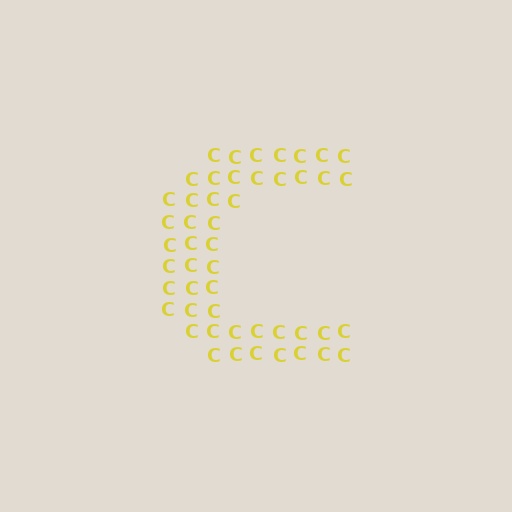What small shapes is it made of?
It is made of small letter C's.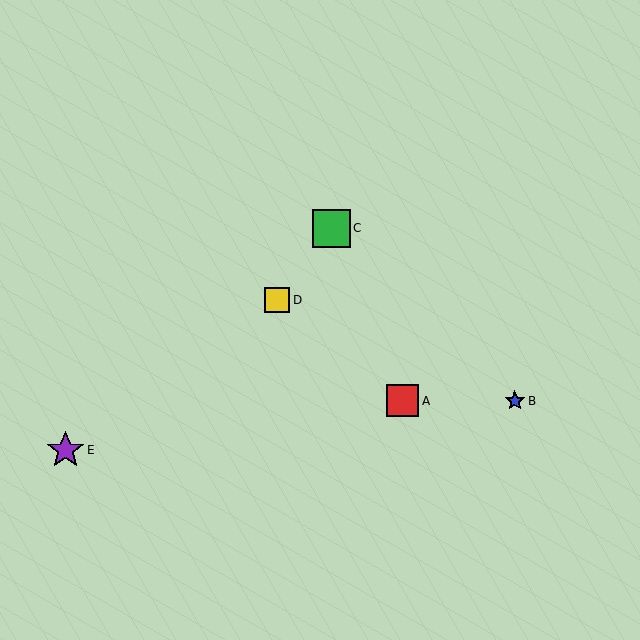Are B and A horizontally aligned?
Yes, both are at y≈401.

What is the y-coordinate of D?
Object D is at y≈300.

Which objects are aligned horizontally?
Objects A, B are aligned horizontally.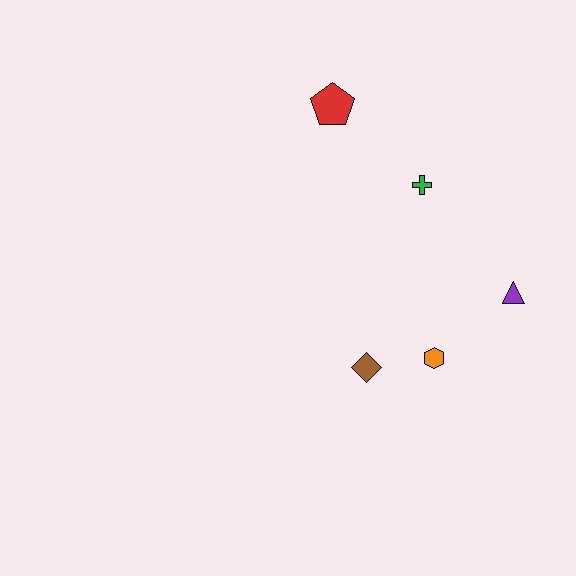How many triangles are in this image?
There is 1 triangle.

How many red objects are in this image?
There is 1 red object.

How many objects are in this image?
There are 5 objects.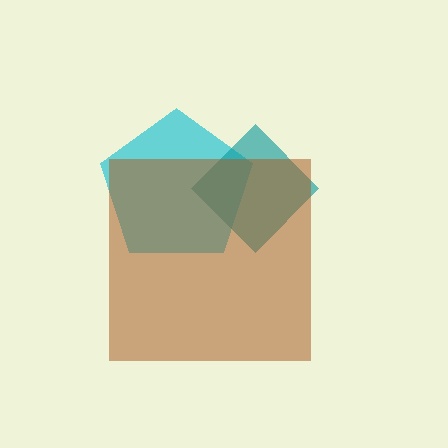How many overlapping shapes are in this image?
There are 3 overlapping shapes in the image.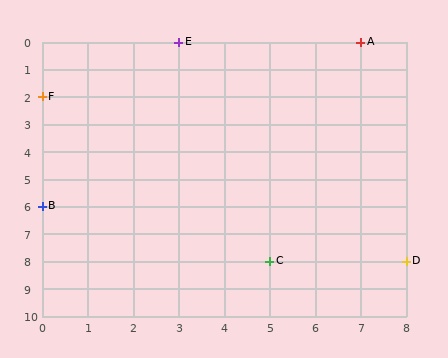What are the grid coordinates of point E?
Point E is at grid coordinates (3, 0).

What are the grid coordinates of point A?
Point A is at grid coordinates (7, 0).